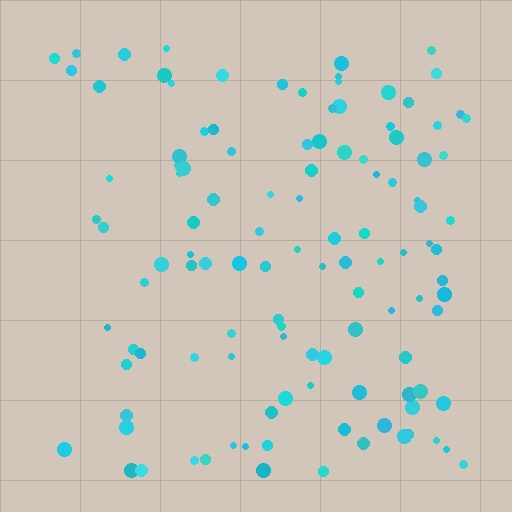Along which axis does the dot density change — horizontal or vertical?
Horizontal.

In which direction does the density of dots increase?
From left to right, with the right side densest.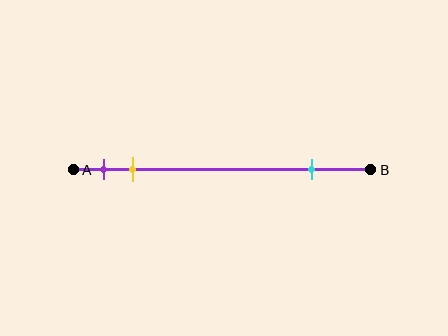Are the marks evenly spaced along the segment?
No, the marks are not evenly spaced.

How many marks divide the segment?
There are 3 marks dividing the segment.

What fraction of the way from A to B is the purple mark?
The purple mark is approximately 10% (0.1) of the way from A to B.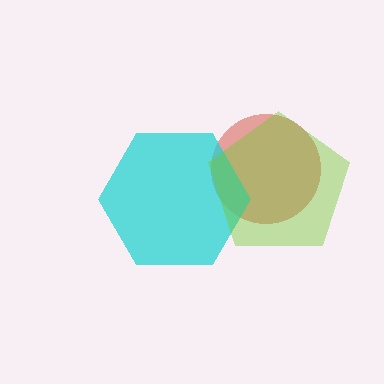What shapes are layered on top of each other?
The layered shapes are: a red circle, a cyan hexagon, a lime pentagon.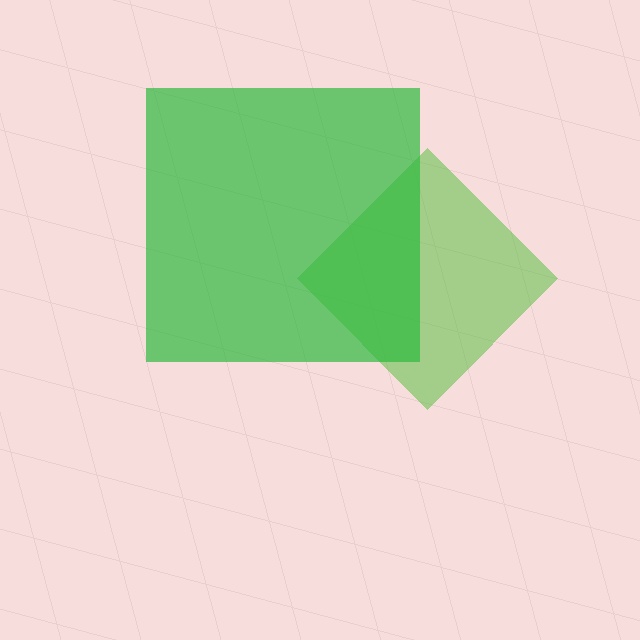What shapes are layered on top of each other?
The layered shapes are: a lime diamond, a green square.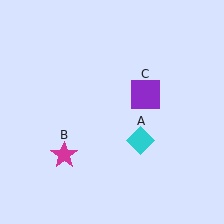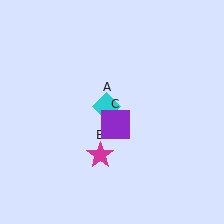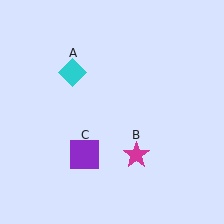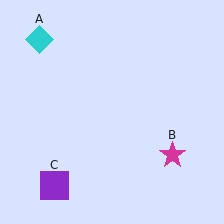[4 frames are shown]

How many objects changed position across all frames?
3 objects changed position: cyan diamond (object A), magenta star (object B), purple square (object C).